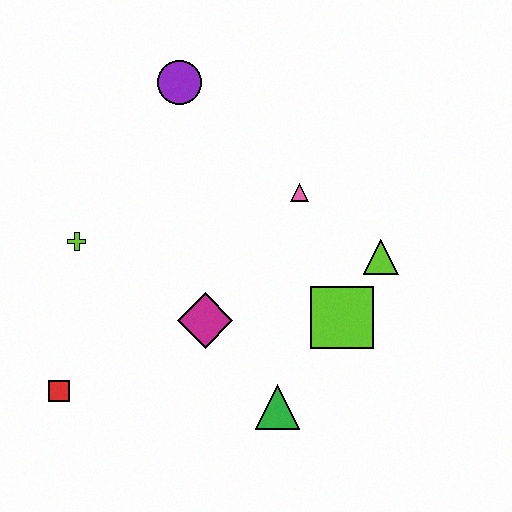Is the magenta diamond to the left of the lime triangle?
Yes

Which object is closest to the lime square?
The lime triangle is closest to the lime square.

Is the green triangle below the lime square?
Yes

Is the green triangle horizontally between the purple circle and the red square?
No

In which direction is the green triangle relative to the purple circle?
The green triangle is below the purple circle.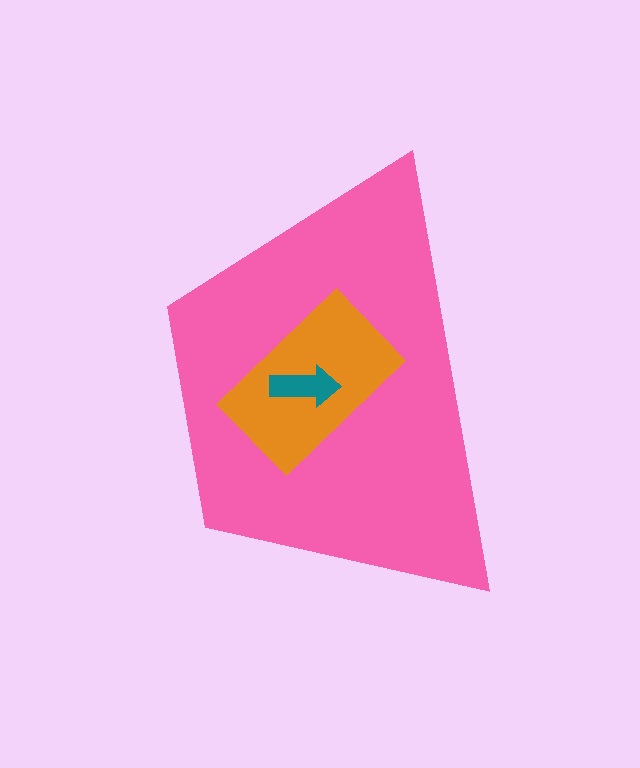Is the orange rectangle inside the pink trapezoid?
Yes.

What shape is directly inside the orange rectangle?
The teal arrow.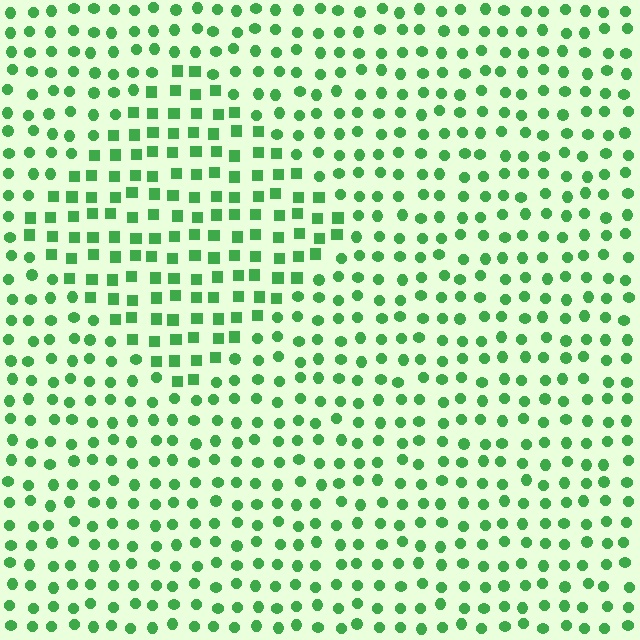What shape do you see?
I see a diamond.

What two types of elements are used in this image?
The image uses squares inside the diamond region and circles outside it.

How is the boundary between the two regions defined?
The boundary is defined by a change in element shape: squares inside vs. circles outside. All elements share the same color and spacing.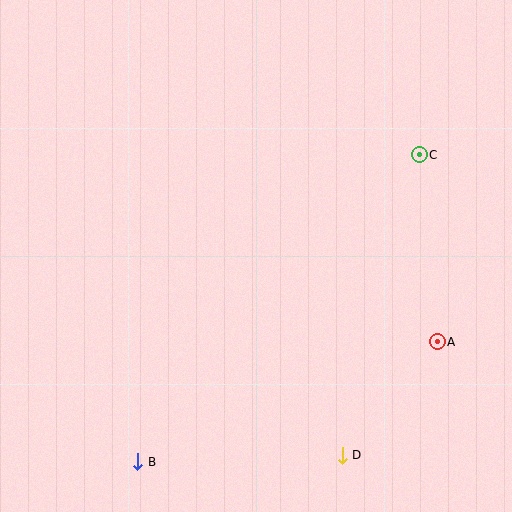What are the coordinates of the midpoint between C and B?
The midpoint between C and B is at (279, 308).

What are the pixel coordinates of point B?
Point B is at (138, 462).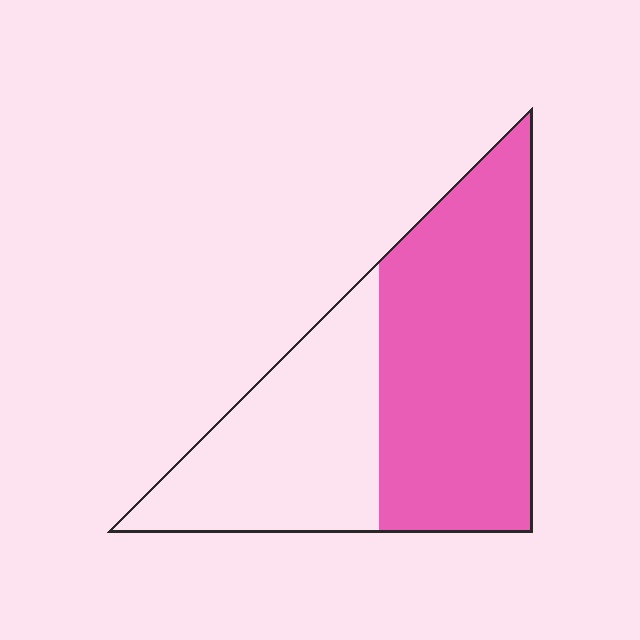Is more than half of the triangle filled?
Yes.